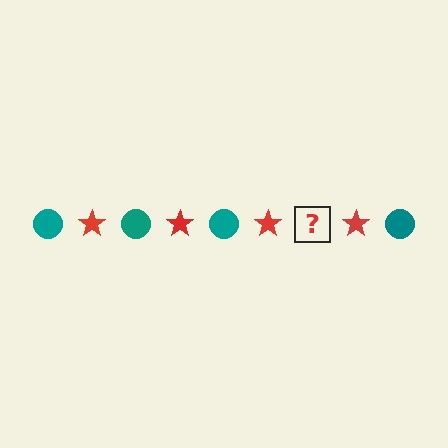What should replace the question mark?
The question mark should be replaced with a teal circle.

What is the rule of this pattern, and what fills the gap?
The rule is that the pattern alternates between teal circle and red star. The gap should be filled with a teal circle.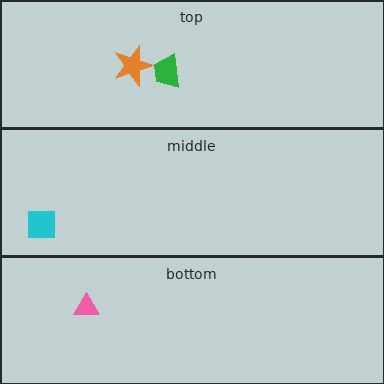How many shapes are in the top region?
2.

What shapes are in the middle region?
The cyan square.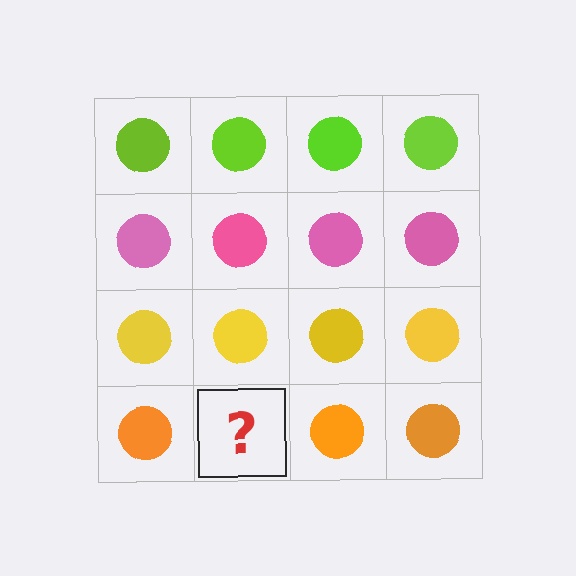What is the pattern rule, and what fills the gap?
The rule is that each row has a consistent color. The gap should be filled with an orange circle.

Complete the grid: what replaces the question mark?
The question mark should be replaced with an orange circle.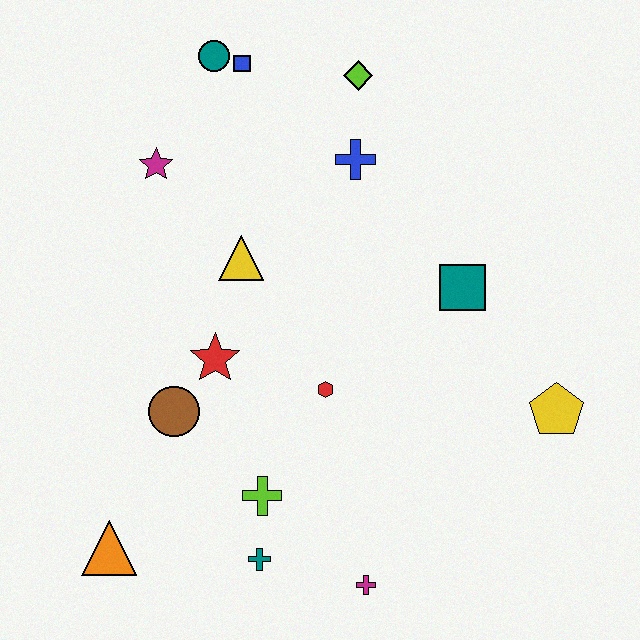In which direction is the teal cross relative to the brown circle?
The teal cross is below the brown circle.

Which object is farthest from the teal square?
The orange triangle is farthest from the teal square.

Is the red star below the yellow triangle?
Yes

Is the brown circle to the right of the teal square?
No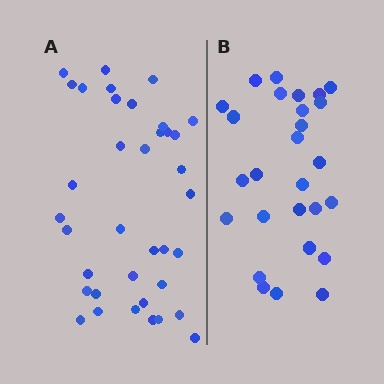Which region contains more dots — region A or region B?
Region A (the left region) has more dots.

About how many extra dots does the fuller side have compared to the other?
Region A has roughly 10 or so more dots than region B.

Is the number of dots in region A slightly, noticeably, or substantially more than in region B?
Region A has noticeably more, but not dramatically so. The ratio is roughly 1.4 to 1.